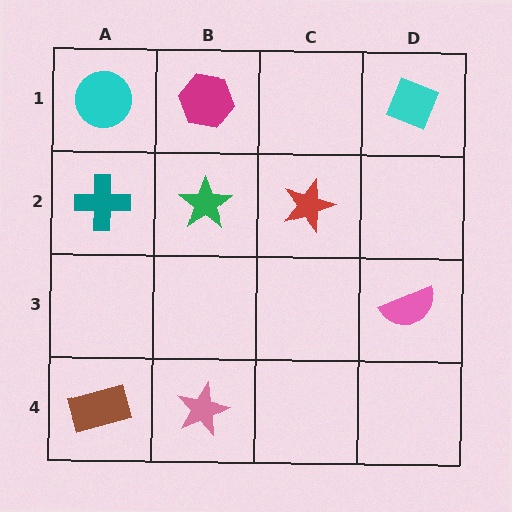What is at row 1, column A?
A cyan circle.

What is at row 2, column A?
A teal cross.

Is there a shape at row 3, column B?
No, that cell is empty.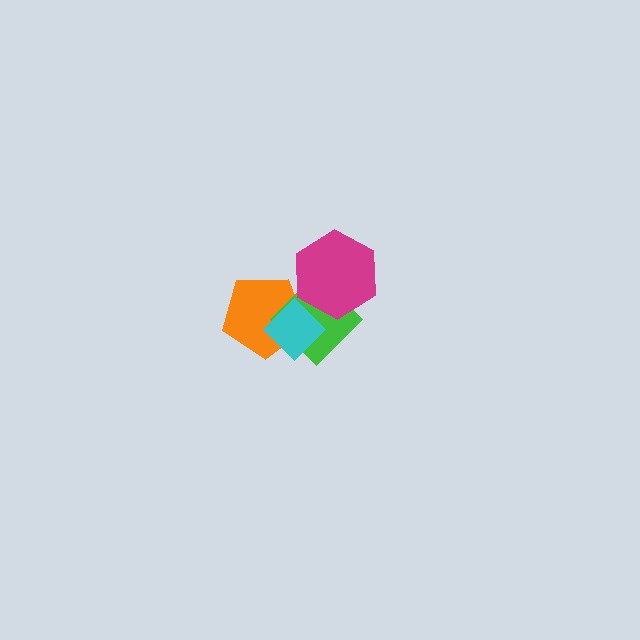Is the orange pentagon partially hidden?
Yes, it is partially covered by another shape.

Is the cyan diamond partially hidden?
No, no other shape covers it.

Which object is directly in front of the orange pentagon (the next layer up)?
The green diamond is directly in front of the orange pentagon.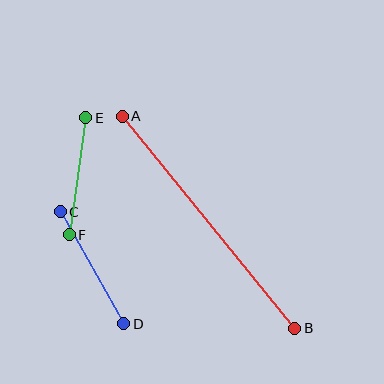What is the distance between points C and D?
The distance is approximately 129 pixels.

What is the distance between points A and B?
The distance is approximately 273 pixels.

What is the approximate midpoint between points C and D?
The midpoint is at approximately (92, 268) pixels.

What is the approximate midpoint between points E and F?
The midpoint is at approximately (78, 176) pixels.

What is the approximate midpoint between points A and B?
The midpoint is at approximately (208, 222) pixels.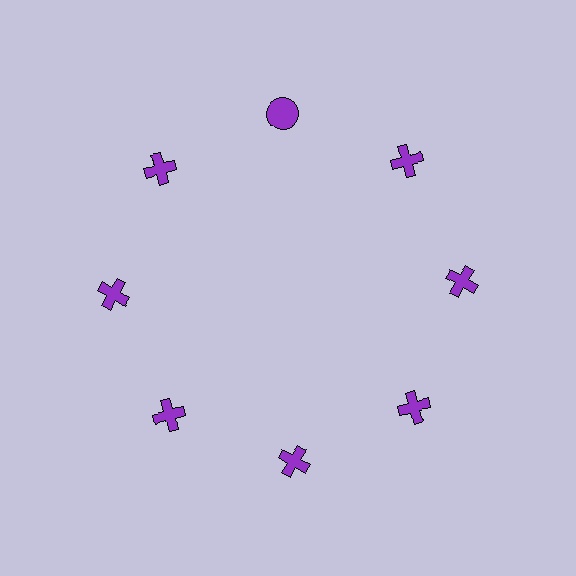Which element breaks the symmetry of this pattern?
The purple circle at roughly the 12 o'clock position breaks the symmetry. All other shapes are purple crosses.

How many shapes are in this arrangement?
There are 8 shapes arranged in a ring pattern.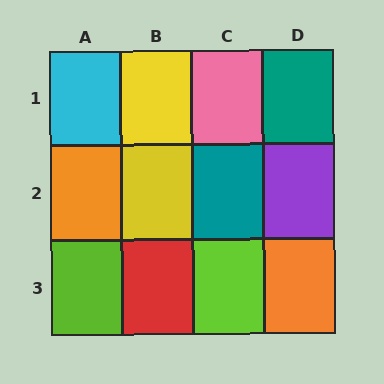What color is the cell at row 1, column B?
Yellow.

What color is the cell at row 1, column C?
Pink.